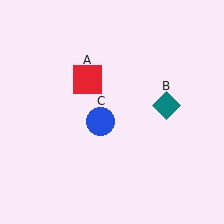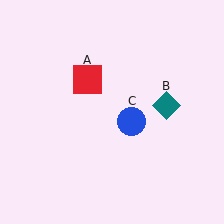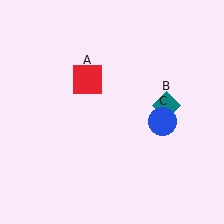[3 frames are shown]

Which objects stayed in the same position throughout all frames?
Red square (object A) and teal diamond (object B) remained stationary.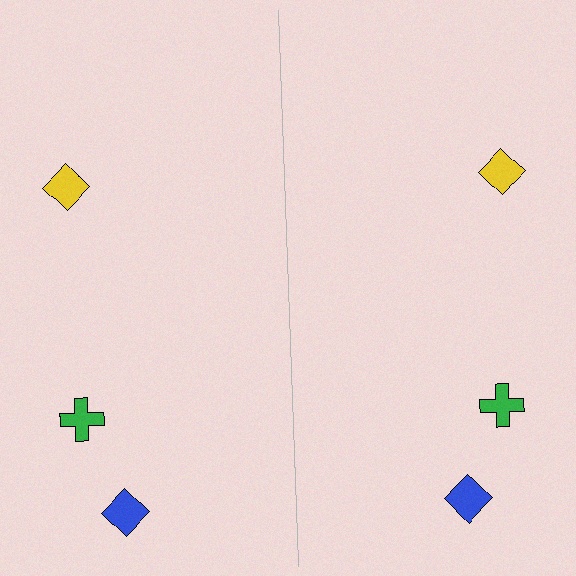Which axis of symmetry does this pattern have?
The pattern has a vertical axis of symmetry running through the center of the image.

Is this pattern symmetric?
Yes, this pattern has bilateral (reflection) symmetry.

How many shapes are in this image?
There are 6 shapes in this image.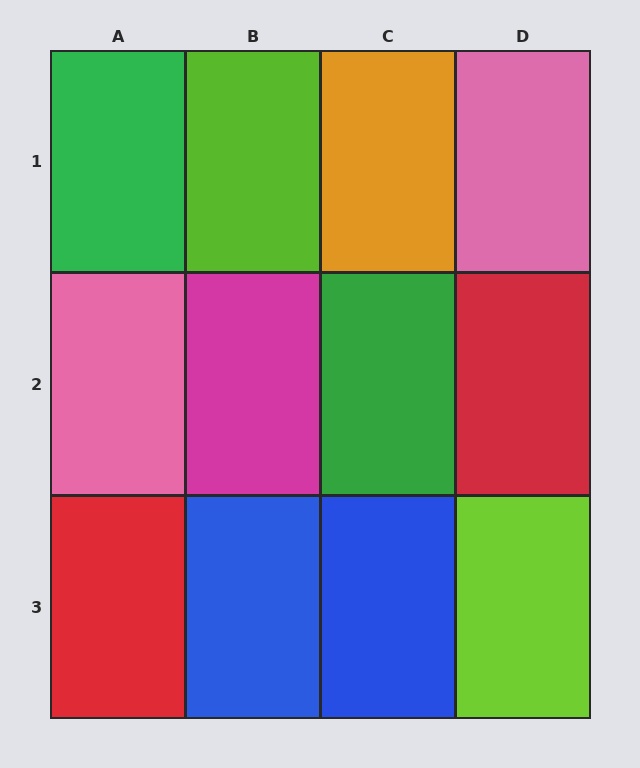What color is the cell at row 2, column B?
Magenta.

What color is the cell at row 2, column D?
Red.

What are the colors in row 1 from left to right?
Green, lime, orange, pink.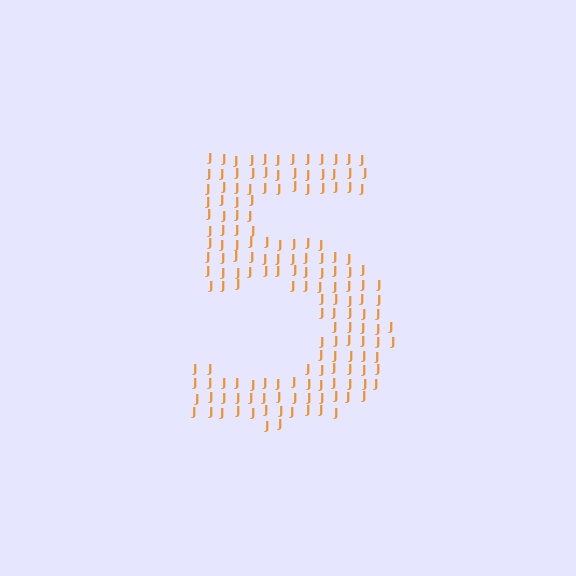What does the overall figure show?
The overall figure shows the digit 5.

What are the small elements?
The small elements are letter J's.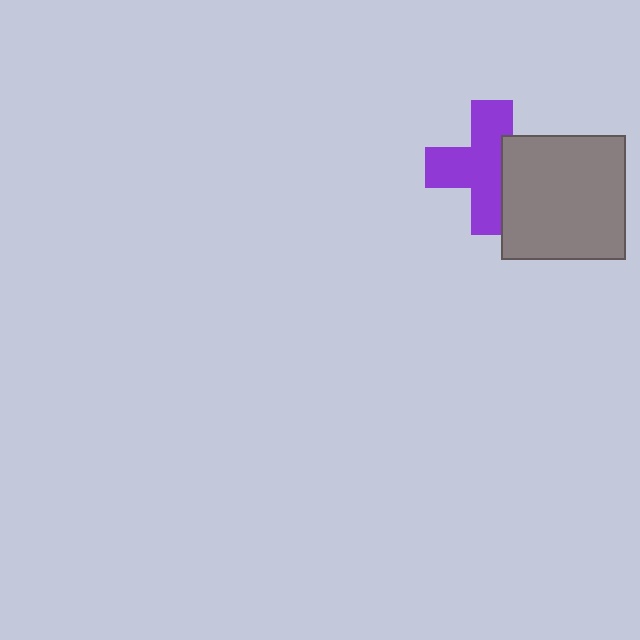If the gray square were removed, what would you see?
You would see the complete purple cross.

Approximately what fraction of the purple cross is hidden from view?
Roughly 32% of the purple cross is hidden behind the gray square.